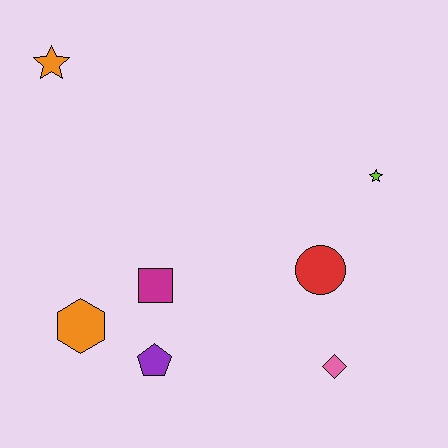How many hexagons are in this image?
There is 1 hexagon.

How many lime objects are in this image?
There is 1 lime object.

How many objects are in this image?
There are 7 objects.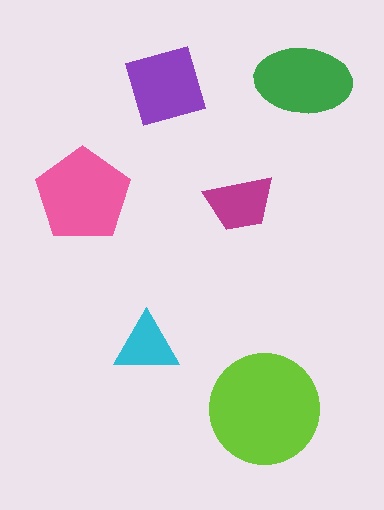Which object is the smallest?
The cyan triangle.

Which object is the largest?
The lime circle.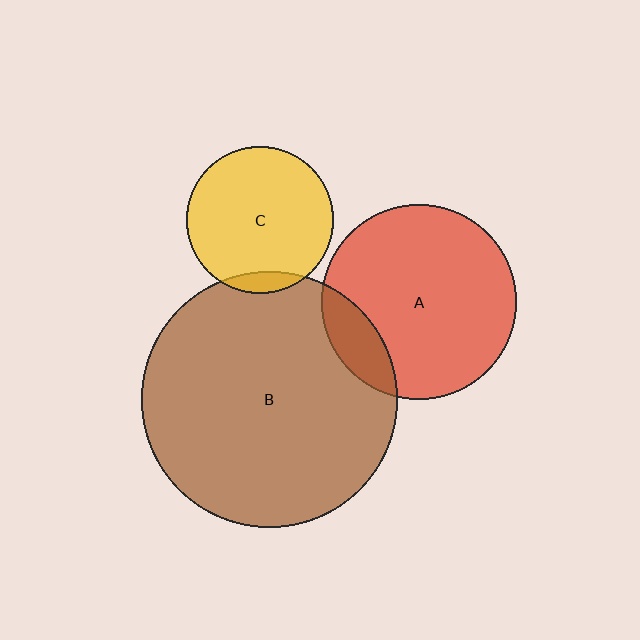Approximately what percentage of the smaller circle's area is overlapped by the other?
Approximately 15%.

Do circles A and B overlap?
Yes.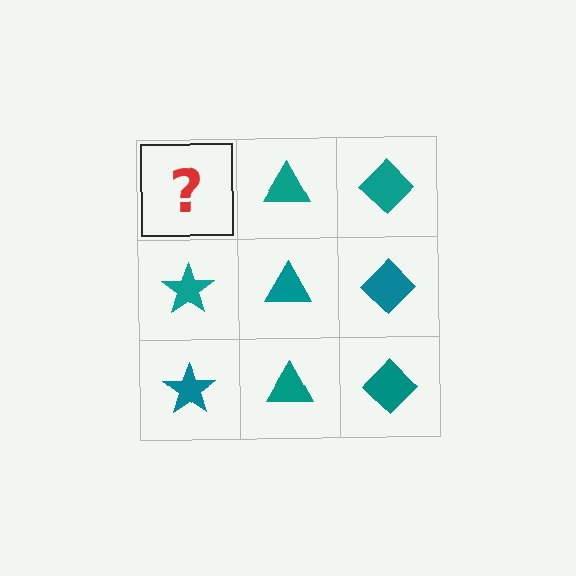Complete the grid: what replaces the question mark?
The question mark should be replaced with a teal star.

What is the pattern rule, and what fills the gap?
The rule is that each column has a consistent shape. The gap should be filled with a teal star.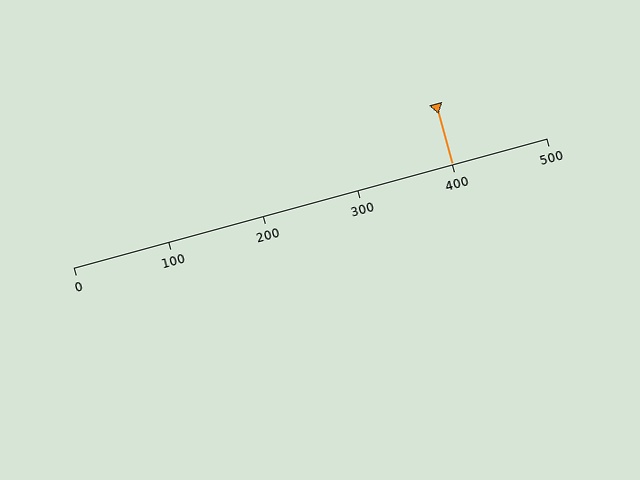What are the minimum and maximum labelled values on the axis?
The axis runs from 0 to 500.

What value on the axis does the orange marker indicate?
The marker indicates approximately 400.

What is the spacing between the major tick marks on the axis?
The major ticks are spaced 100 apart.